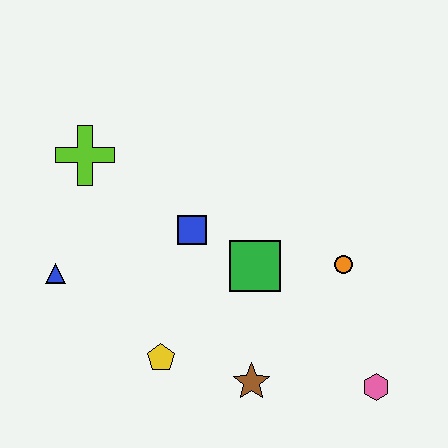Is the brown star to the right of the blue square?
Yes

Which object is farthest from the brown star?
The lime cross is farthest from the brown star.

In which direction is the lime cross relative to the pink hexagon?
The lime cross is to the left of the pink hexagon.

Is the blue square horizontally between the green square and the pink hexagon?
No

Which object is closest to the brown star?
The yellow pentagon is closest to the brown star.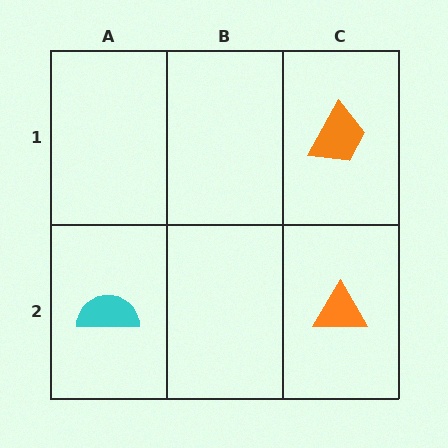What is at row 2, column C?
An orange triangle.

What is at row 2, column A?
A cyan semicircle.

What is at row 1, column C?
An orange trapezoid.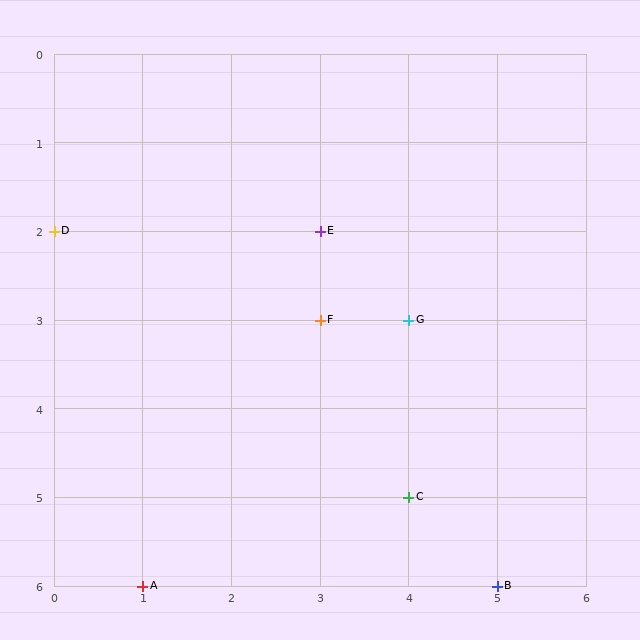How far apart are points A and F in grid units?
Points A and F are 2 columns and 3 rows apart (about 3.6 grid units diagonally).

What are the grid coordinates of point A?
Point A is at grid coordinates (1, 6).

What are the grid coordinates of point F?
Point F is at grid coordinates (3, 3).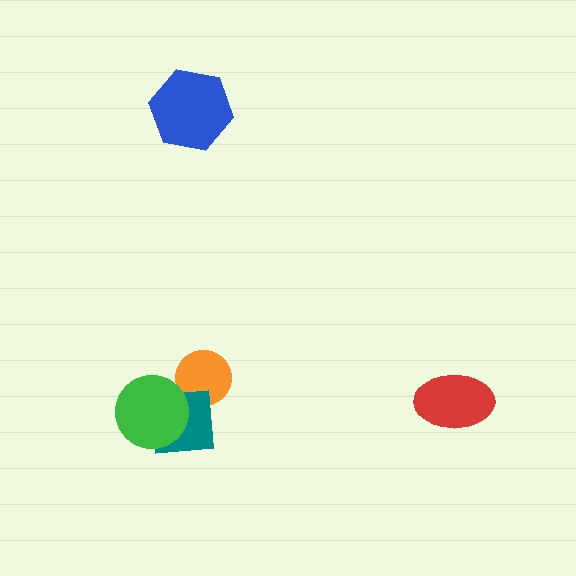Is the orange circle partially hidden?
Yes, it is partially covered by another shape.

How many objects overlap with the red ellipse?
0 objects overlap with the red ellipse.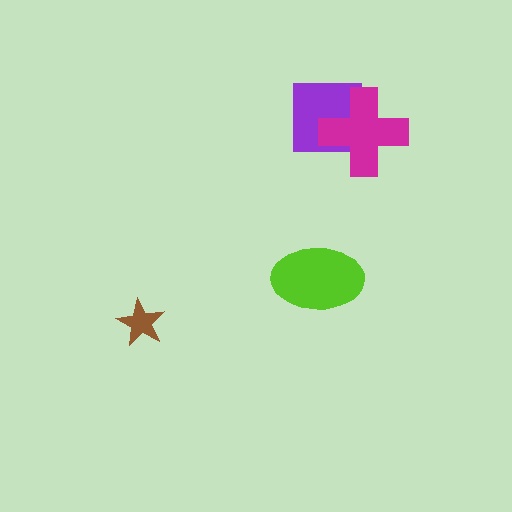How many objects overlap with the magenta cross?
1 object overlaps with the magenta cross.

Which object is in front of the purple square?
The magenta cross is in front of the purple square.